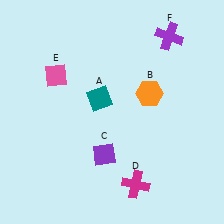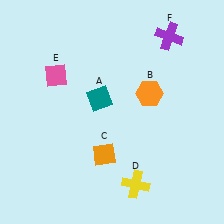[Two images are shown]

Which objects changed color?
C changed from purple to orange. D changed from magenta to yellow.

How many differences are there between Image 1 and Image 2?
There are 2 differences between the two images.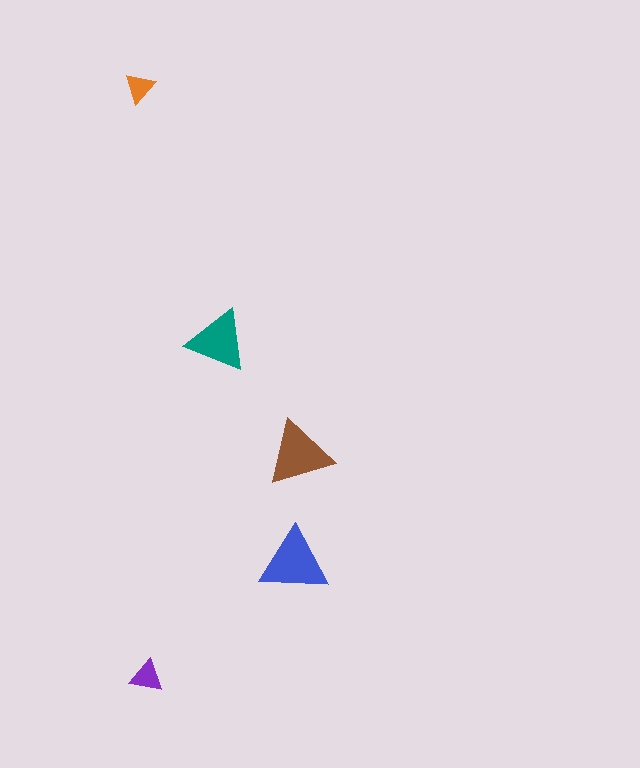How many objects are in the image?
There are 5 objects in the image.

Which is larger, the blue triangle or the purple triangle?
The blue one.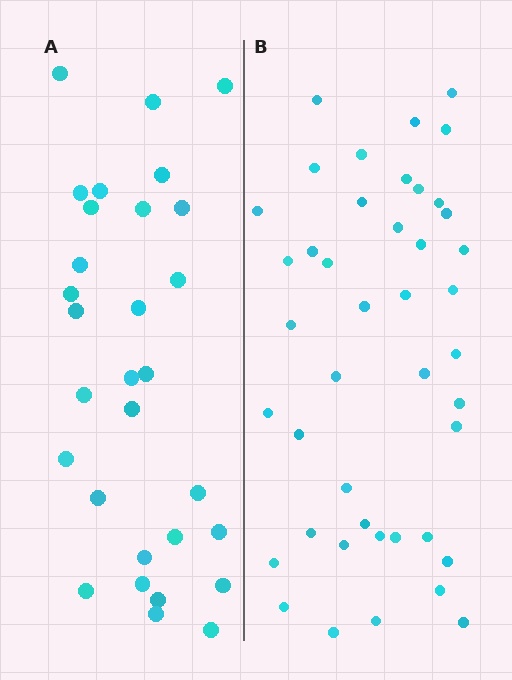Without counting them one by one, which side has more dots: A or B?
Region B (the right region) has more dots.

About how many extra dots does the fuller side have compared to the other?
Region B has approximately 15 more dots than region A.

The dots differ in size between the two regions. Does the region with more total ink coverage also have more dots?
No. Region A has more total ink coverage because its dots are larger, but region B actually contains more individual dots. Total area can be misleading — the number of items is what matters here.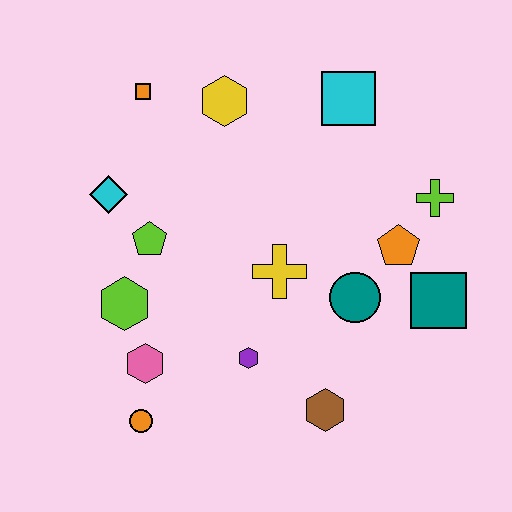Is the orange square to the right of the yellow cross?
No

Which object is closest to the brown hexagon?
The purple hexagon is closest to the brown hexagon.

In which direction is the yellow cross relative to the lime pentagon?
The yellow cross is to the right of the lime pentagon.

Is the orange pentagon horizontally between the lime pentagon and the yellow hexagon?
No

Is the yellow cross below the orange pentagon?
Yes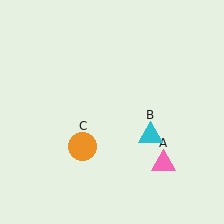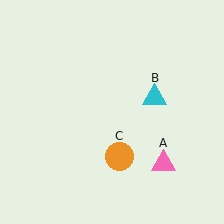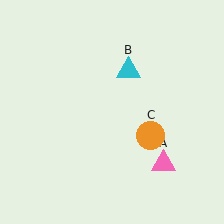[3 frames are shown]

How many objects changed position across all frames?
2 objects changed position: cyan triangle (object B), orange circle (object C).